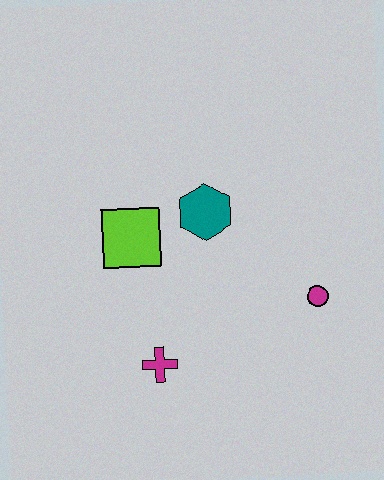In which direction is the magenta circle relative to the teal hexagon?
The magenta circle is to the right of the teal hexagon.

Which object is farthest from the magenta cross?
The magenta circle is farthest from the magenta cross.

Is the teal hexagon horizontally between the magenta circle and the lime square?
Yes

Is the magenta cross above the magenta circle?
No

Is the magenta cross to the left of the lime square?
No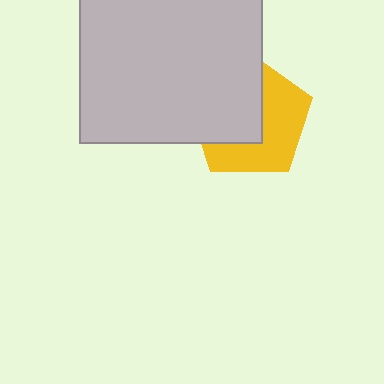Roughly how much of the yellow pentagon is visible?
About half of it is visible (roughly 50%).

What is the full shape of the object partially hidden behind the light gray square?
The partially hidden object is a yellow pentagon.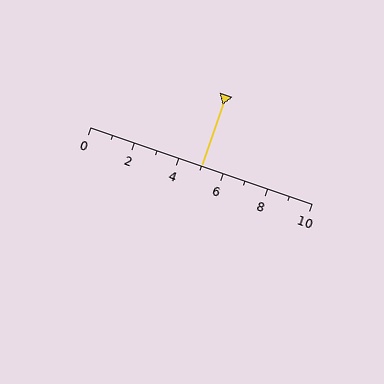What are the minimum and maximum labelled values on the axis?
The axis runs from 0 to 10.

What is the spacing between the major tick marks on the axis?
The major ticks are spaced 2 apart.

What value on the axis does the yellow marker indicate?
The marker indicates approximately 5.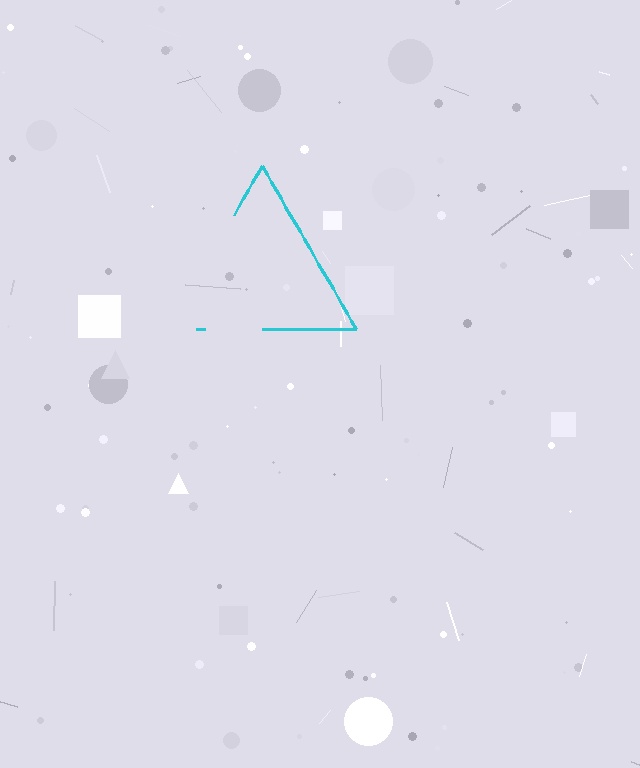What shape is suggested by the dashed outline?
The dashed outline suggests a triangle.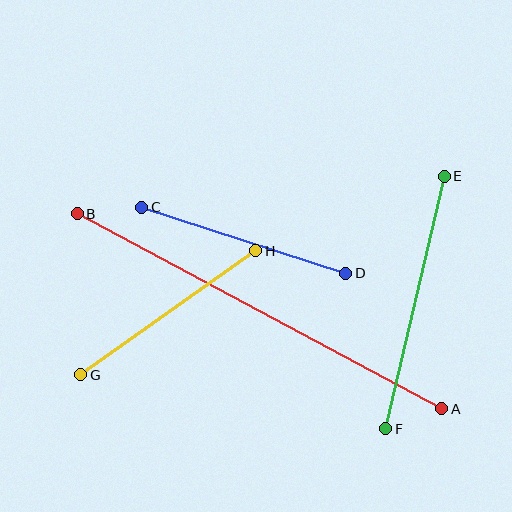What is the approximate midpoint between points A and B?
The midpoint is at approximately (260, 311) pixels.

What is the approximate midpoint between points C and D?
The midpoint is at approximately (244, 240) pixels.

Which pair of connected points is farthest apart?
Points A and B are farthest apart.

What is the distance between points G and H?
The distance is approximately 214 pixels.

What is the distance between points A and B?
The distance is approximately 413 pixels.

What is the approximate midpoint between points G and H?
The midpoint is at approximately (168, 313) pixels.